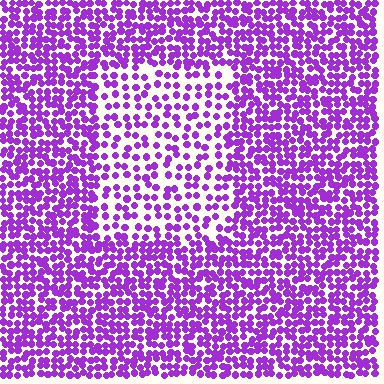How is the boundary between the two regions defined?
The boundary is defined by a change in element density (approximately 1.9x ratio). All elements are the same color, size, and shape.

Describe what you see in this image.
The image contains small purple elements arranged at two different densities. A rectangle-shaped region is visible where the elements are less densely packed than the surrounding area.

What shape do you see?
I see a rectangle.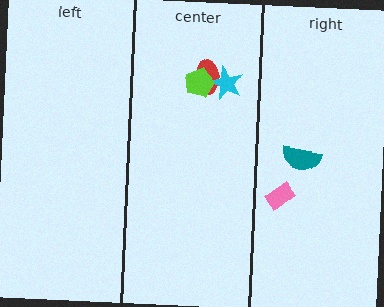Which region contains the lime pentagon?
The center region.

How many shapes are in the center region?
3.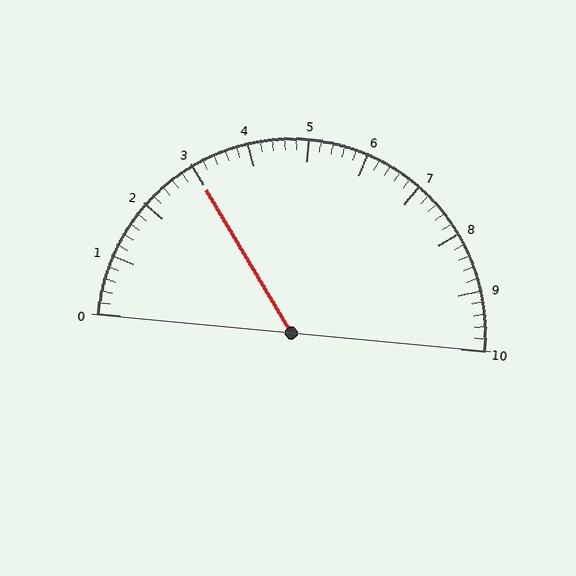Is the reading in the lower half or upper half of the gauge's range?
The reading is in the lower half of the range (0 to 10).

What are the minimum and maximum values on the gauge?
The gauge ranges from 0 to 10.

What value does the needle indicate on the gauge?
The needle indicates approximately 3.0.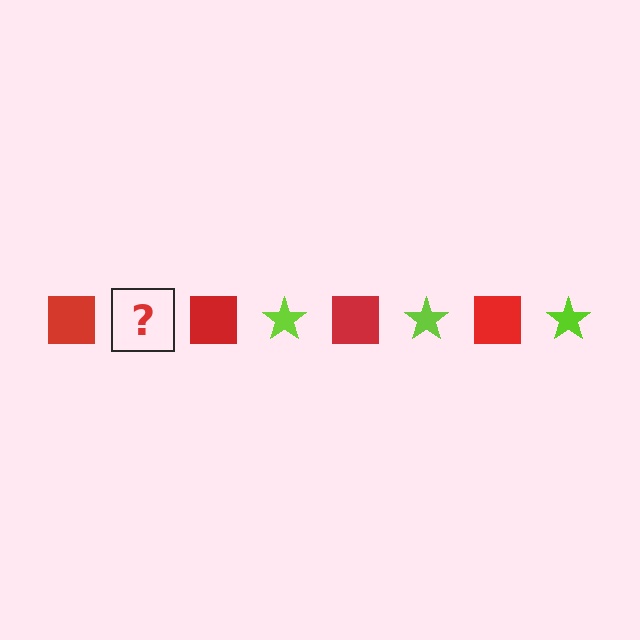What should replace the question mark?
The question mark should be replaced with a lime star.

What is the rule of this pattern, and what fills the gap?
The rule is that the pattern alternates between red square and lime star. The gap should be filled with a lime star.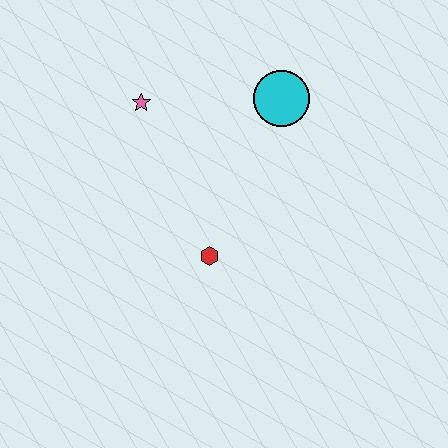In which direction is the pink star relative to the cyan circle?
The pink star is to the left of the cyan circle.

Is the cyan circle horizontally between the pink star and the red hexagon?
No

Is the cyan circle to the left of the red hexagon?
No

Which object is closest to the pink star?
The cyan circle is closest to the pink star.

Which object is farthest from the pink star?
The red hexagon is farthest from the pink star.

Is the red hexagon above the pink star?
No